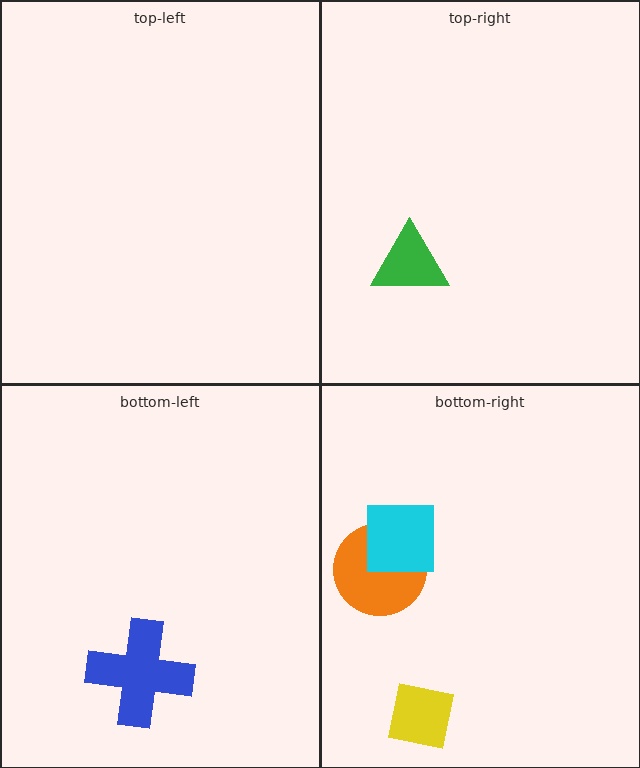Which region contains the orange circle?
The bottom-right region.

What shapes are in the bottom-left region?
The blue cross.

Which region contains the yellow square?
The bottom-right region.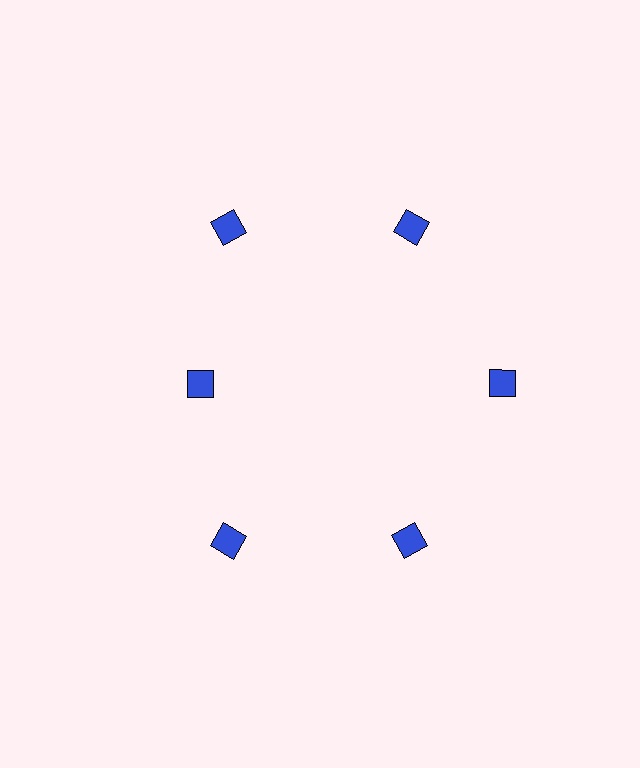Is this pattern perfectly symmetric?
No. The 6 blue squares are arranged in a ring, but one element near the 9 o'clock position is pulled inward toward the center, breaking the 6-fold rotational symmetry.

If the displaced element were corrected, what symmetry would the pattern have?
It would have 6-fold rotational symmetry — the pattern would map onto itself every 60 degrees.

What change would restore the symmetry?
The symmetry would be restored by moving it outward, back onto the ring so that all 6 squares sit at equal angles and equal distance from the center.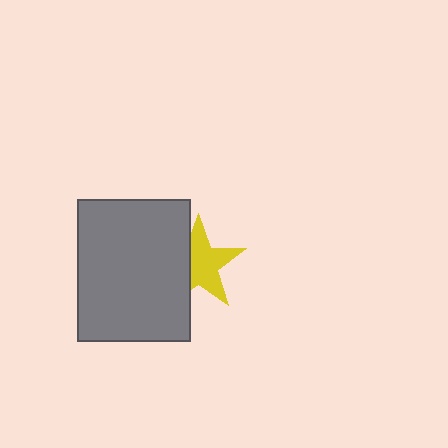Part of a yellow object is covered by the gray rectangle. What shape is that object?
It is a star.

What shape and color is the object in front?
The object in front is a gray rectangle.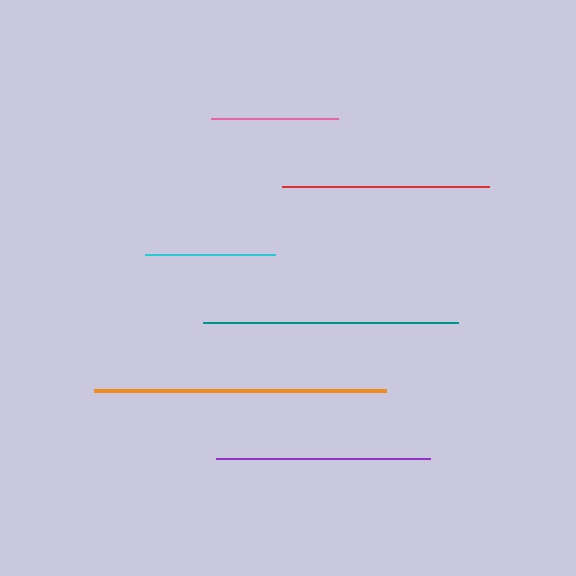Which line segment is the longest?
The orange line is the longest at approximately 292 pixels.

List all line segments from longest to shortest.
From longest to shortest: orange, teal, purple, red, cyan, pink.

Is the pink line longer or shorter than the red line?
The red line is longer than the pink line.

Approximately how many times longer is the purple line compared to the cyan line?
The purple line is approximately 1.7 times the length of the cyan line.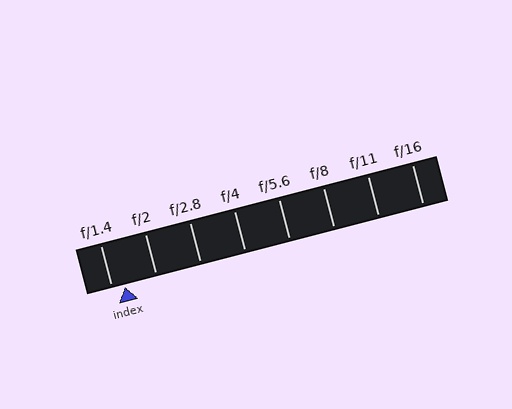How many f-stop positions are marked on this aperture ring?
There are 8 f-stop positions marked.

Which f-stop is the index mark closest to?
The index mark is closest to f/1.4.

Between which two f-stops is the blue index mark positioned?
The index mark is between f/1.4 and f/2.